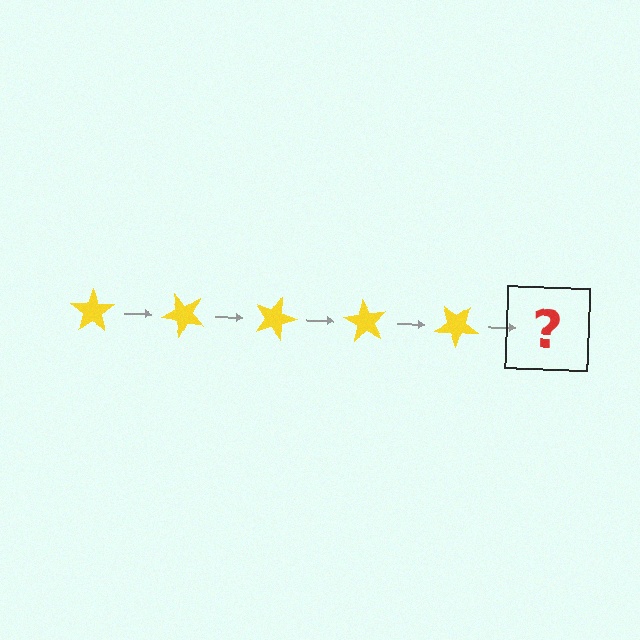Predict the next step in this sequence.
The next step is a yellow star rotated 225 degrees.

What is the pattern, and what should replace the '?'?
The pattern is that the star rotates 45 degrees each step. The '?' should be a yellow star rotated 225 degrees.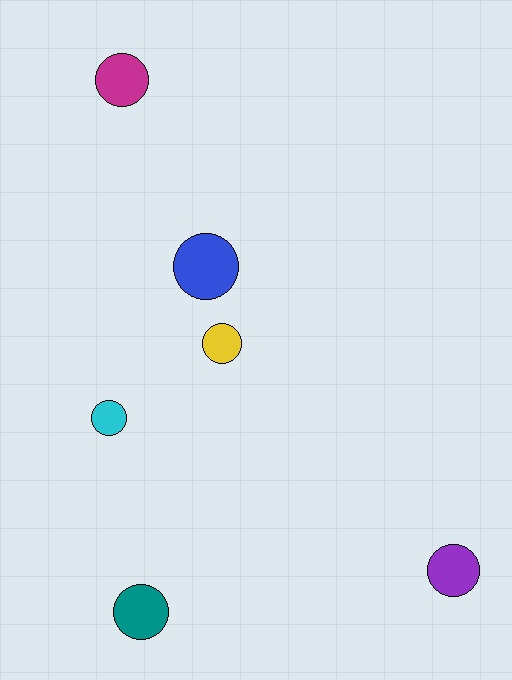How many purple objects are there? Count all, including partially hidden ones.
There is 1 purple object.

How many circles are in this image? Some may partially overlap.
There are 6 circles.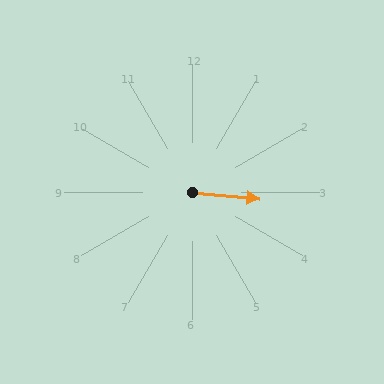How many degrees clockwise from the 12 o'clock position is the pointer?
Approximately 96 degrees.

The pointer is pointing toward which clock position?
Roughly 3 o'clock.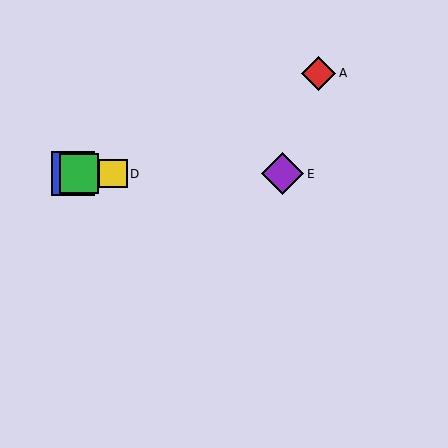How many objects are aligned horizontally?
4 objects (B, C, D, E) are aligned horizontally.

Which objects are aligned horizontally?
Objects B, C, D, E are aligned horizontally.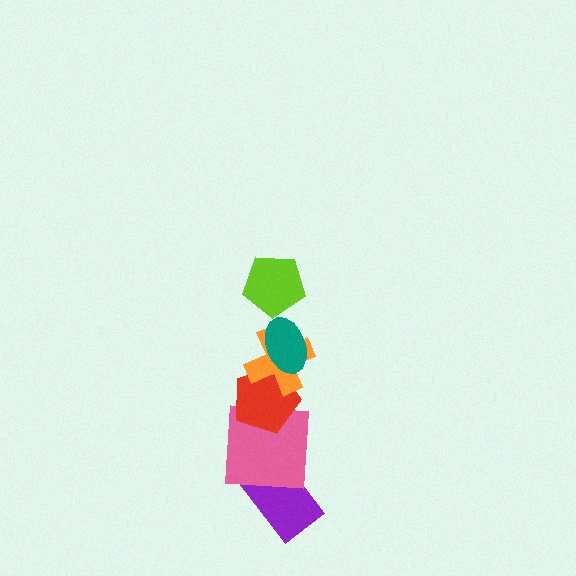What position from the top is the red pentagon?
The red pentagon is 4th from the top.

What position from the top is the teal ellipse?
The teal ellipse is 2nd from the top.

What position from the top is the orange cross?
The orange cross is 3rd from the top.